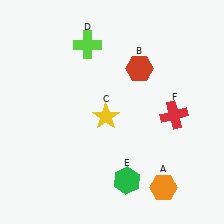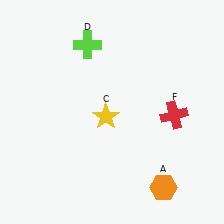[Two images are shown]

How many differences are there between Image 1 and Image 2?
There are 2 differences between the two images.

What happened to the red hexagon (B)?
The red hexagon (B) was removed in Image 2. It was in the top-right area of Image 1.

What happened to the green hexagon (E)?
The green hexagon (E) was removed in Image 2. It was in the bottom-right area of Image 1.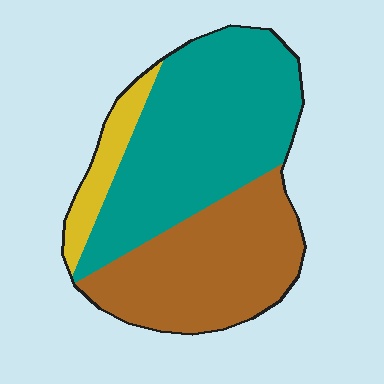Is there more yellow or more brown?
Brown.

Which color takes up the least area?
Yellow, at roughly 10%.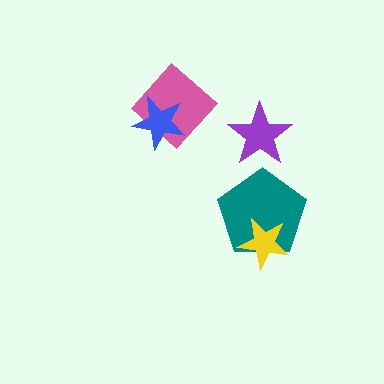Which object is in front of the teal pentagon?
The yellow star is in front of the teal pentagon.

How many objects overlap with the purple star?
0 objects overlap with the purple star.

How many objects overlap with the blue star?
1 object overlaps with the blue star.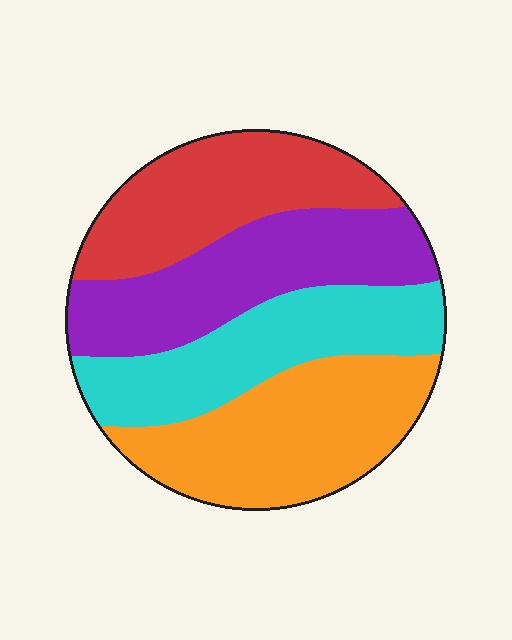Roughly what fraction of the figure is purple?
Purple takes up about one quarter (1/4) of the figure.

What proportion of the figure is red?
Red takes up about one quarter (1/4) of the figure.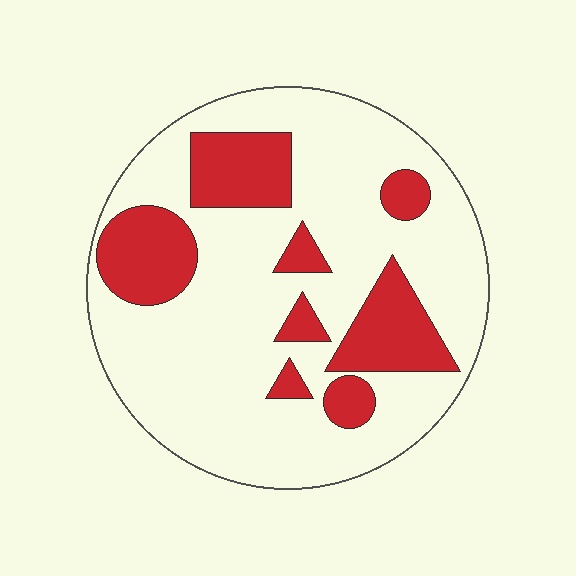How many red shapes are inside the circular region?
8.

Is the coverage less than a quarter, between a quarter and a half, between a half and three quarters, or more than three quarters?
Between a quarter and a half.